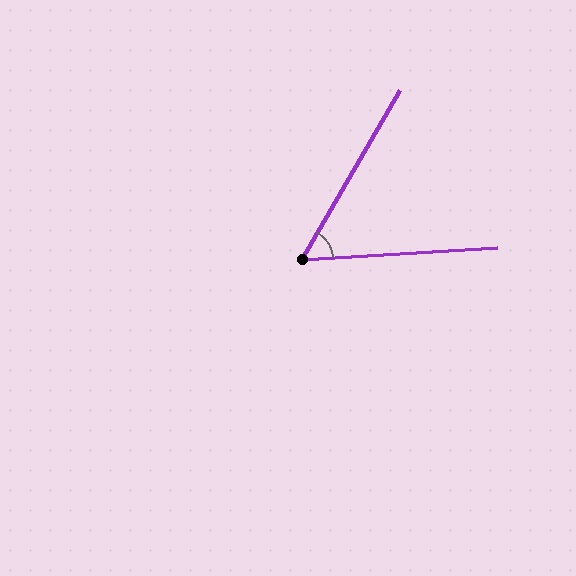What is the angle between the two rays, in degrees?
Approximately 56 degrees.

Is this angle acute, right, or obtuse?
It is acute.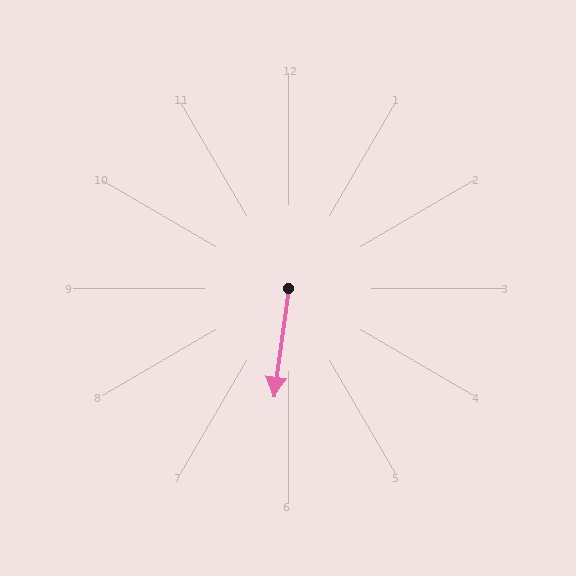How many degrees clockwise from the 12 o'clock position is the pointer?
Approximately 188 degrees.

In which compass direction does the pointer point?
South.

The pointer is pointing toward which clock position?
Roughly 6 o'clock.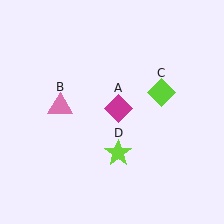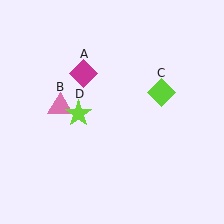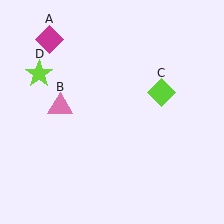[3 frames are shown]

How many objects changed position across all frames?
2 objects changed position: magenta diamond (object A), lime star (object D).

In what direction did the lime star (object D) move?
The lime star (object D) moved up and to the left.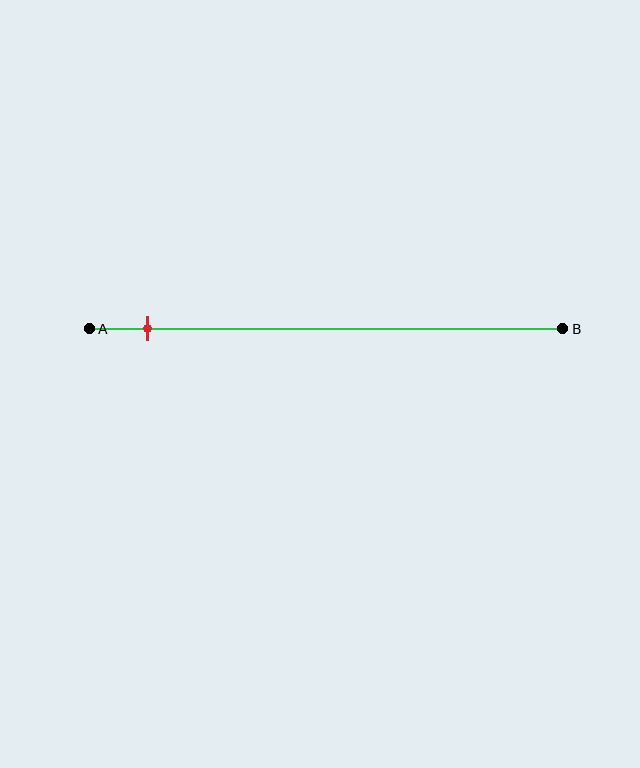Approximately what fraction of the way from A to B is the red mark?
The red mark is approximately 10% of the way from A to B.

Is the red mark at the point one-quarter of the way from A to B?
No, the mark is at about 10% from A, not at the 25% one-quarter point.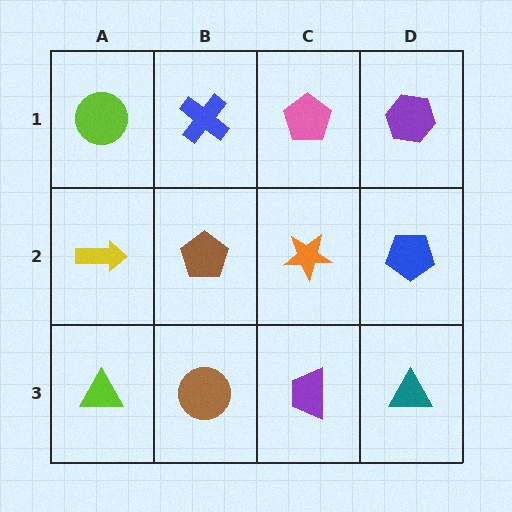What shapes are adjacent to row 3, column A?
A yellow arrow (row 2, column A), a brown circle (row 3, column B).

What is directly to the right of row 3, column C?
A teal triangle.